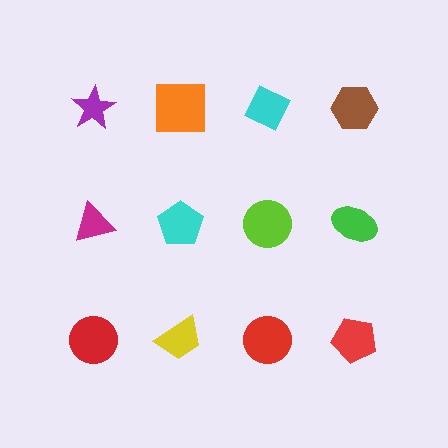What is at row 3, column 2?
A yellow trapezoid.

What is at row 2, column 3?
A lime circle.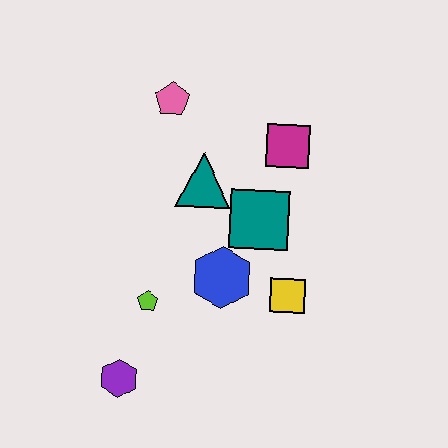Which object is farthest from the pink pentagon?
The purple hexagon is farthest from the pink pentagon.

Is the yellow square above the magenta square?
No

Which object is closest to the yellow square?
The blue hexagon is closest to the yellow square.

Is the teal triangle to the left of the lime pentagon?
No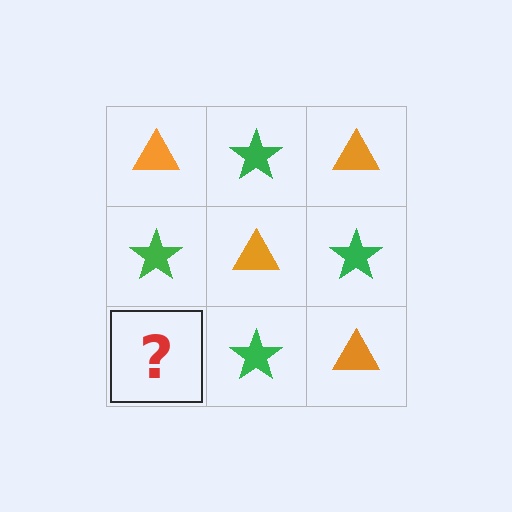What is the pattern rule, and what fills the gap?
The rule is that it alternates orange triangle and green star in a checkerboard pattern. The gap should be filled with an orange triangle.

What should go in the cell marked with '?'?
The missing cell should contain an orange triangle.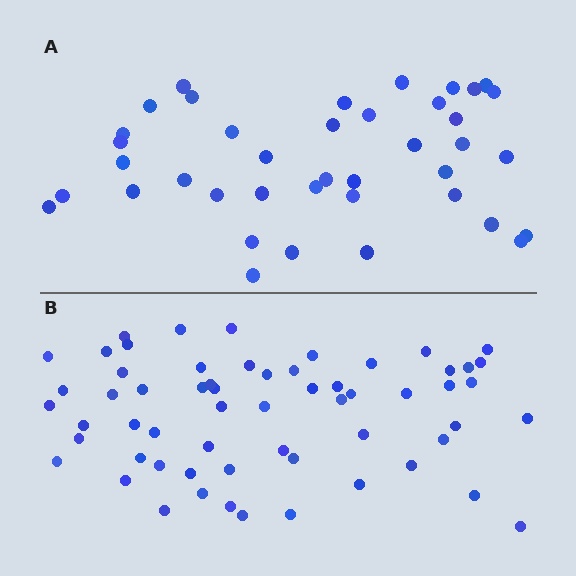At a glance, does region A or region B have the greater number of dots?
Region B (the bottom region) has more dots.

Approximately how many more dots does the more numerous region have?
Region B has approximately 20 more dots than region A.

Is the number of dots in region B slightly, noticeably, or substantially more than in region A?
Region B has substantially more. The ratio is roughly 1.5 to 1.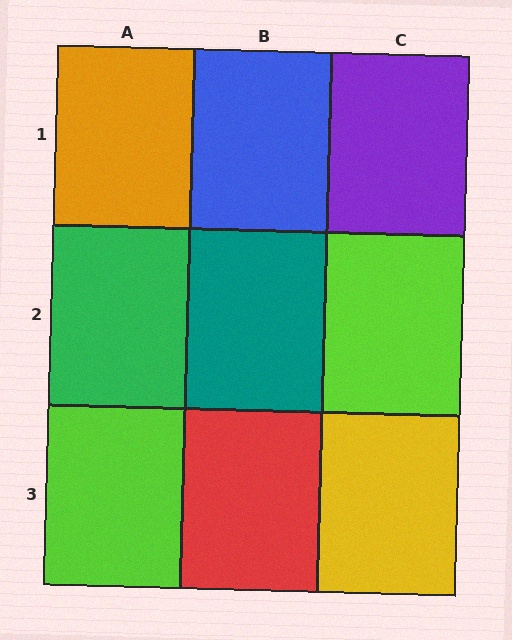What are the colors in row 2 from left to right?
Green, teal, lime.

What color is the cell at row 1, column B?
Blue.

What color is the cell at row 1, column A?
Orange.